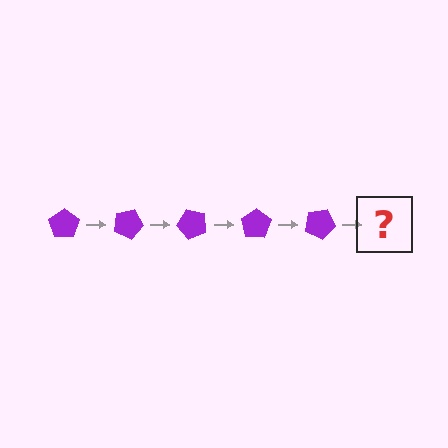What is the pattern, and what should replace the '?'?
The pattern is that the pentagon rotates 25 degrees each step. The '?' should be a purple pentagon rotated 125 degrees.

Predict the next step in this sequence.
The next step is a purple pentagon rotated 125 degrees.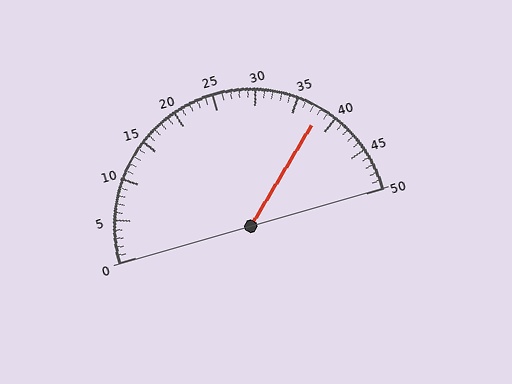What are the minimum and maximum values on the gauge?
The gauge ranges from 0 to 50.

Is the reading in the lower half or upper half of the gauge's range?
The reading is in the upper half of the range (0 to 50).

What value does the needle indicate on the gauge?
The needle indicates approximately 38.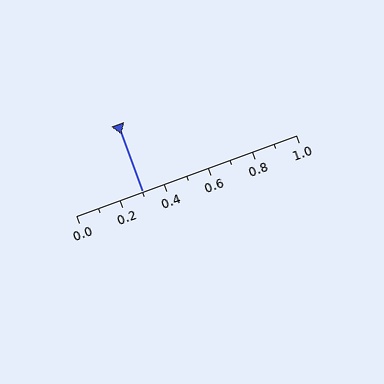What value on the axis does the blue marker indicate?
The marker indicates approximately 0.3.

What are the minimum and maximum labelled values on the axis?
The axis runs from 0.0 to 1.0.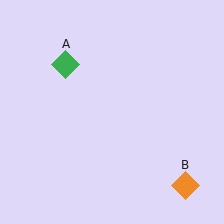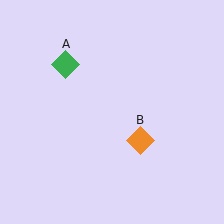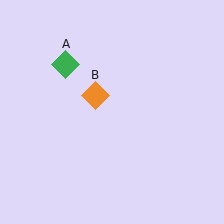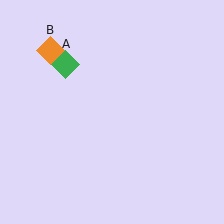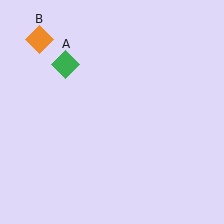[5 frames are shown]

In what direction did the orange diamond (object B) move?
The orange diamond (object B) moved up and to the left.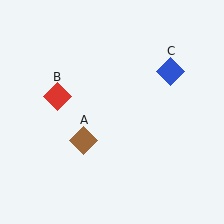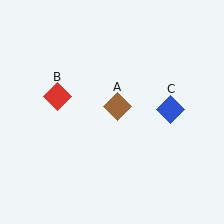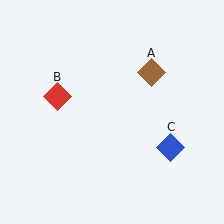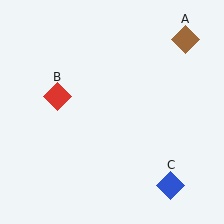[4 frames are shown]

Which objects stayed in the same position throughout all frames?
Red diamond (object B) remained stationary.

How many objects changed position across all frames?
2 objects changed position: brown diamond (object A), blue diamond (object C).